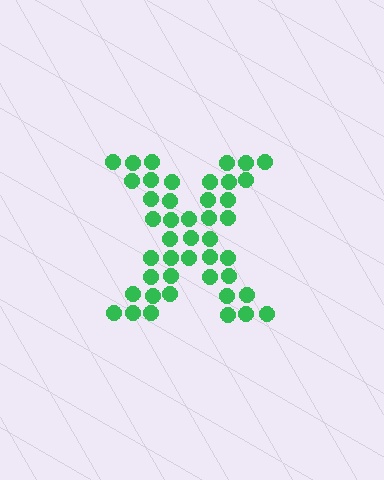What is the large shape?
The large shape is the letter X.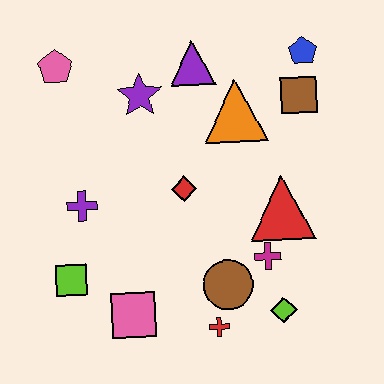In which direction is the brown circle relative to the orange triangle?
The brown circle is below the orange triangle.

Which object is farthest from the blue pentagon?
The lime square is farthest from the blue pentagon.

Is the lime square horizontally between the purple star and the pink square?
No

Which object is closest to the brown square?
The blue pentagon is closest to the brown square.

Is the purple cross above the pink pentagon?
No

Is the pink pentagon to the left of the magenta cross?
Yes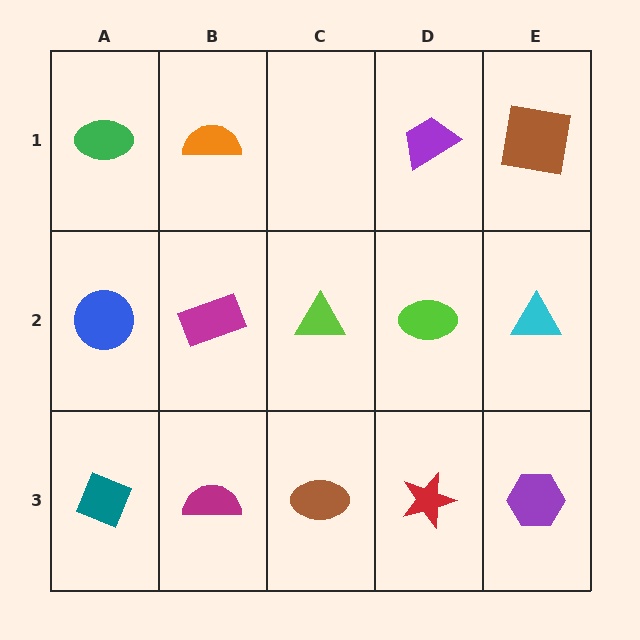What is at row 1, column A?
A green ellipse.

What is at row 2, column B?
A magenta rectangle.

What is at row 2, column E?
A cyan triangle.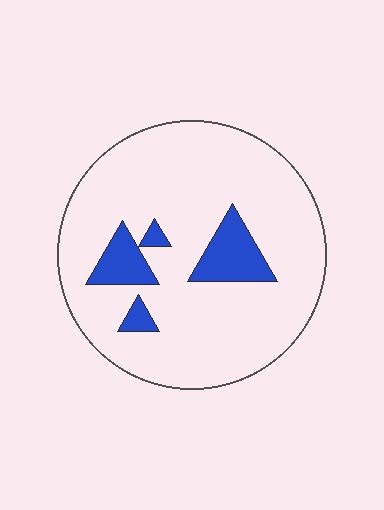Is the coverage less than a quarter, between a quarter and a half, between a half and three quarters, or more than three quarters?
Less than a quarter.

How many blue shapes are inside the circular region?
4.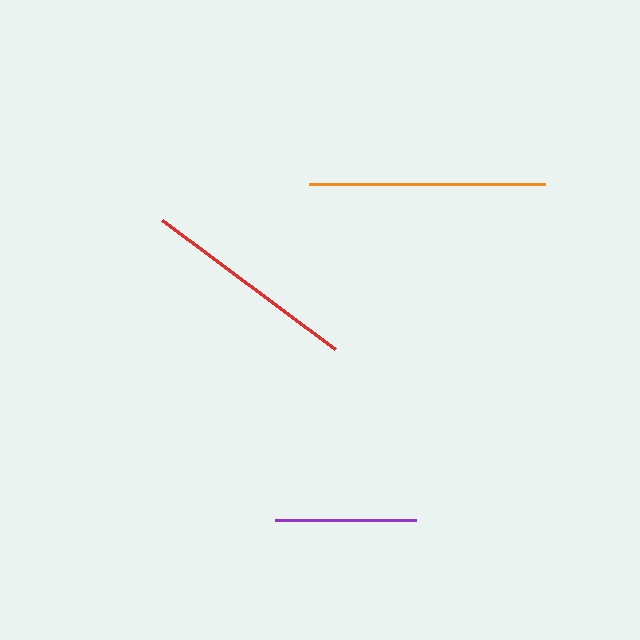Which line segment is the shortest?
The purple line is the shortest at approximately 141 pixels.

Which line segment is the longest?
The orange line is the longest at approximately 236 pixels.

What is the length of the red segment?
The red segment is approximately 215 pixels long.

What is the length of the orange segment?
The orange segment is approximately 236 pixels long.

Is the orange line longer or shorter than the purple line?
The orange line is longer than the purple line.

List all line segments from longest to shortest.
From longest to shortest: orange, red, purple.